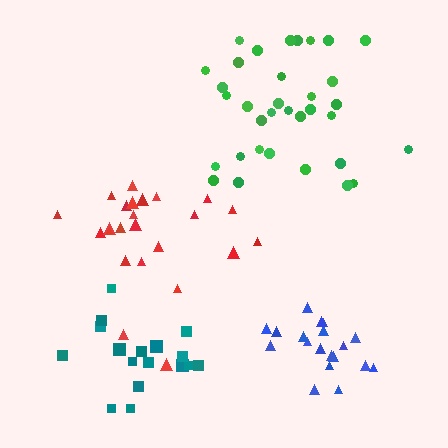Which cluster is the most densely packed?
Blue.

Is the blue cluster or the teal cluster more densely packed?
Blue.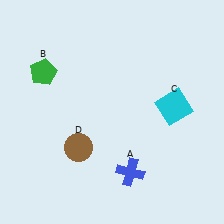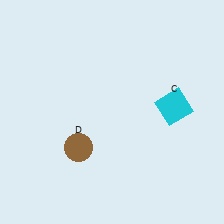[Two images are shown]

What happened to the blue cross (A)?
The blue cross (A) was removed in Image 2. It was in the bottom-right area of Image 1.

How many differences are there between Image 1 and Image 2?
There are 2 differences between the two images.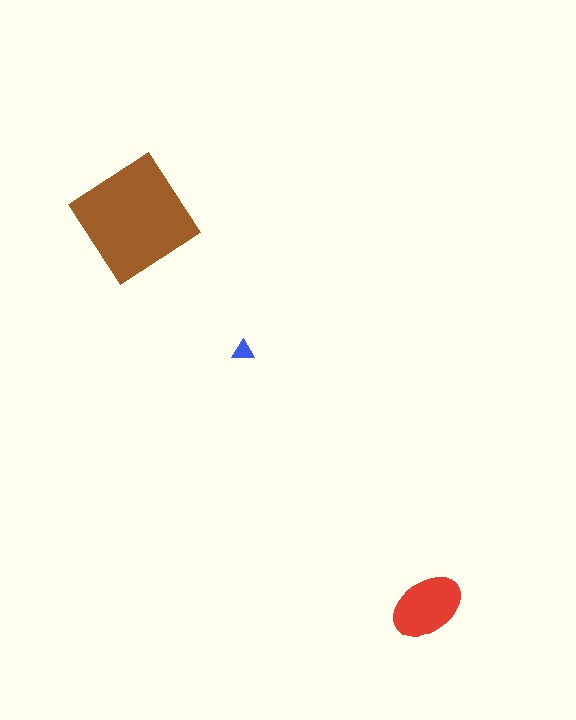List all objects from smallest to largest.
The blue triangle, the red ellipse, the brown diamond.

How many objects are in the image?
There are 3 objects in the image.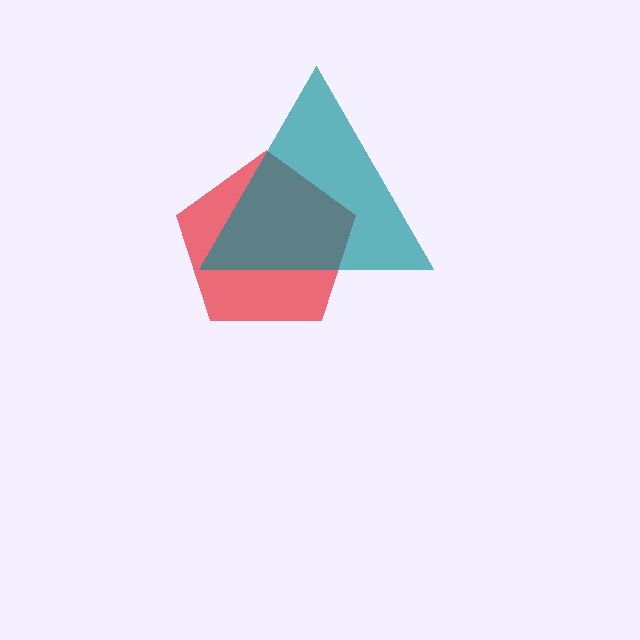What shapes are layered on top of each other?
The layered shapes are: a red pentagon, a teal triangle.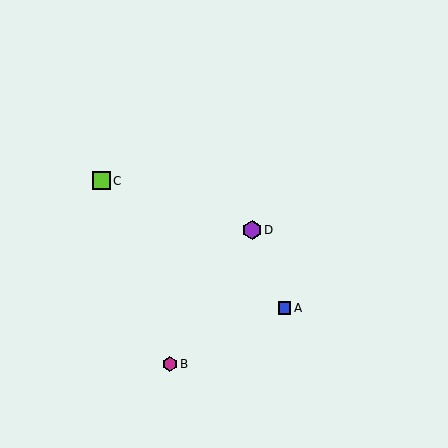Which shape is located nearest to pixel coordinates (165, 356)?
The magenta hexagon (labeled B) at (170, 364) is nearest to that location.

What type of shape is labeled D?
Shape D is a purple hexagon.